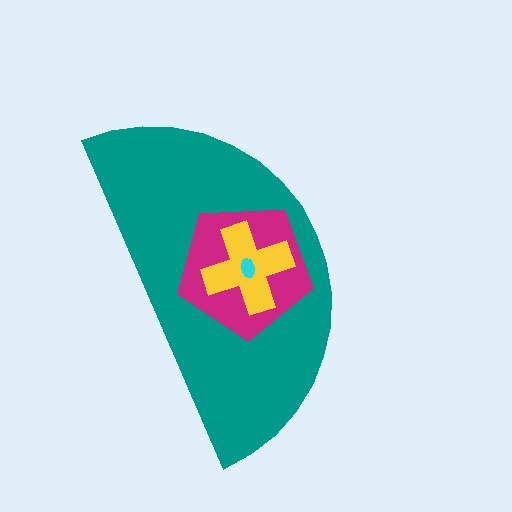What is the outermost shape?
The teal semicircle.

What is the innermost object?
The cyan ellipse.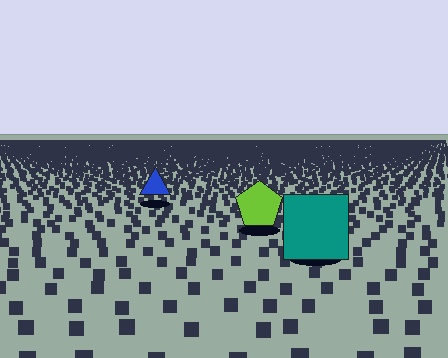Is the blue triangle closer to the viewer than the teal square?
No. The teal square is closer — you can tell from the texture gradient: the ground texture is coarser near it.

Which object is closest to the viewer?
The teal square is closest. The texture marks near it are larger and more spread out.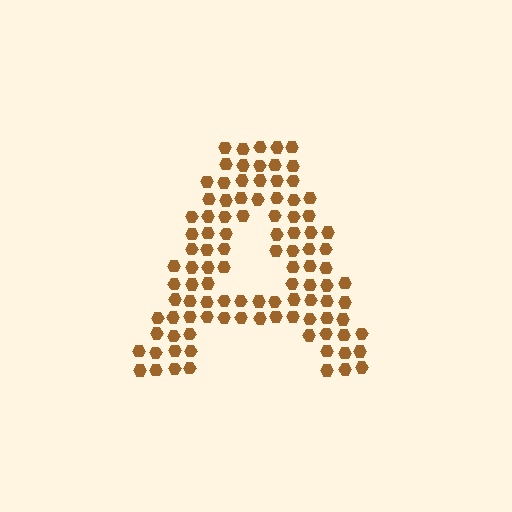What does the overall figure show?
The overall figure shows the letter A.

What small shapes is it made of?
It is made of small hexagons.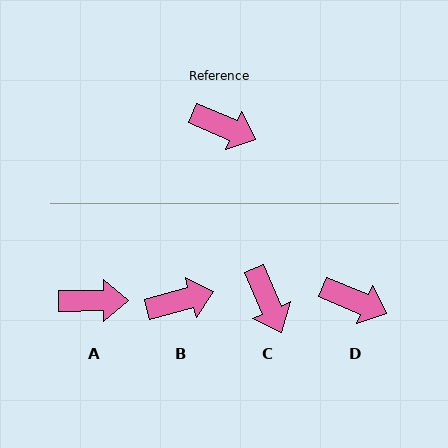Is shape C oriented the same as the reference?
No, it is off by about 44 degrees.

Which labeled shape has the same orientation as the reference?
D.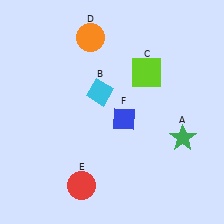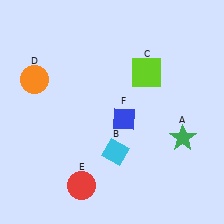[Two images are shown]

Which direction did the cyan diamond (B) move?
The cyan diamond (B) moved down.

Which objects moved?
The objects that moved are: the cyan diamond (B), the orange circle (D).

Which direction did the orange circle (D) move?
The orange circle (D) moved left.